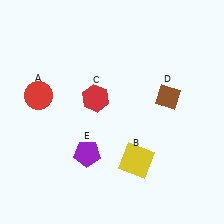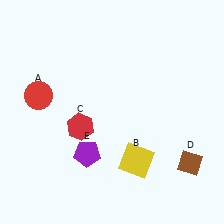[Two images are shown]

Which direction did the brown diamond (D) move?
The brown diamond (D) moved down.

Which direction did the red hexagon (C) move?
The red hexagon (C) moved down.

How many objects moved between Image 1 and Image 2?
2 objects moved between the two images.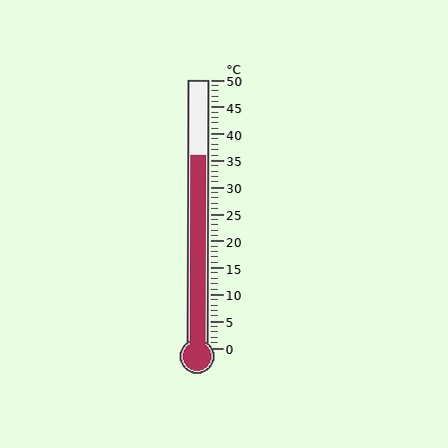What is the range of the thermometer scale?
The thermometer scale ranges from 0°C to 50°C.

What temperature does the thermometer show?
The thermometer shows approximately 36°C.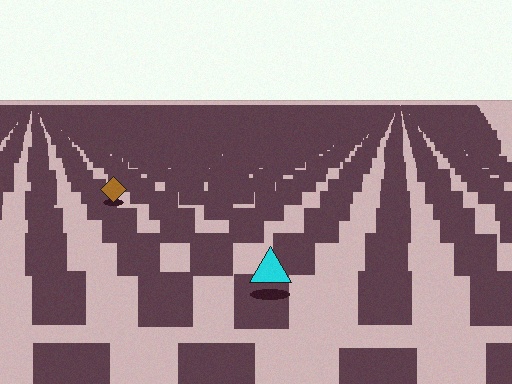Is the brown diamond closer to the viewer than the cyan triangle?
No. The cyan triangle is closer — you can tell from the texture gradient: the ground texture is coarser near it.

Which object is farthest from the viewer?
The brown diamond is farthest from the viewer. It appears smaller and the ground texture around it is denser.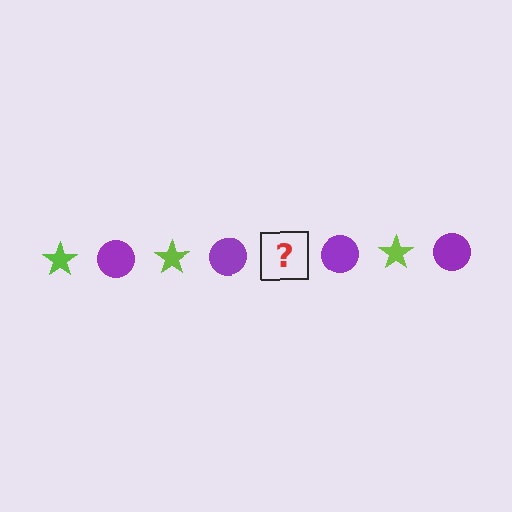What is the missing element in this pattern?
The missing element is a lime star.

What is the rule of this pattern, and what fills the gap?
The rule is that the pattern alternates between lime star and purple circle. The gap should be filled with a lime star.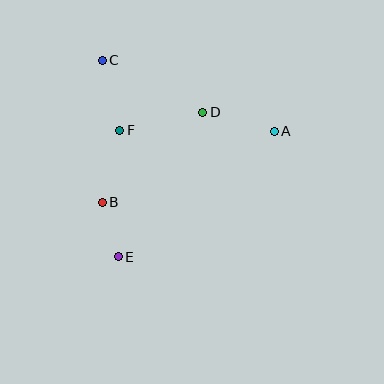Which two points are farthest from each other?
Points A and E are farthest from each other.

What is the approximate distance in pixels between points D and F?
The distance between D and F is approximately 85 pixels.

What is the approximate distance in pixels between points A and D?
The distance between A and D is approximately 74 pixels.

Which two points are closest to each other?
Points B and E are closest to each other.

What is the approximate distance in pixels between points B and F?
The distance between B and F is approximately 74 pixels.